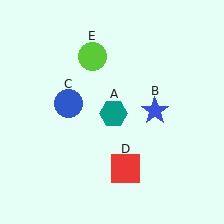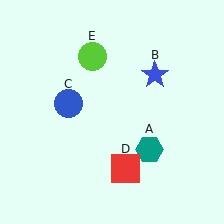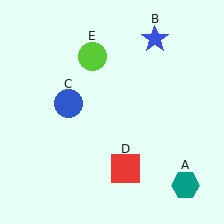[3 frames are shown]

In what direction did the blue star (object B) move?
The blue star (object B) moved up.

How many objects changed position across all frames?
2 objects changed position: teal hexagon (object A), blue star (object B).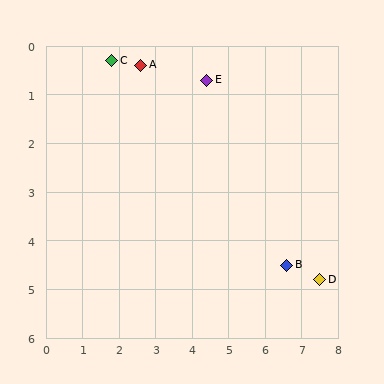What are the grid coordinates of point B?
Point B is at approximately (6.6, 4.5).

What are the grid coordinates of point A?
Point A is at approximately (2.6, 0.4).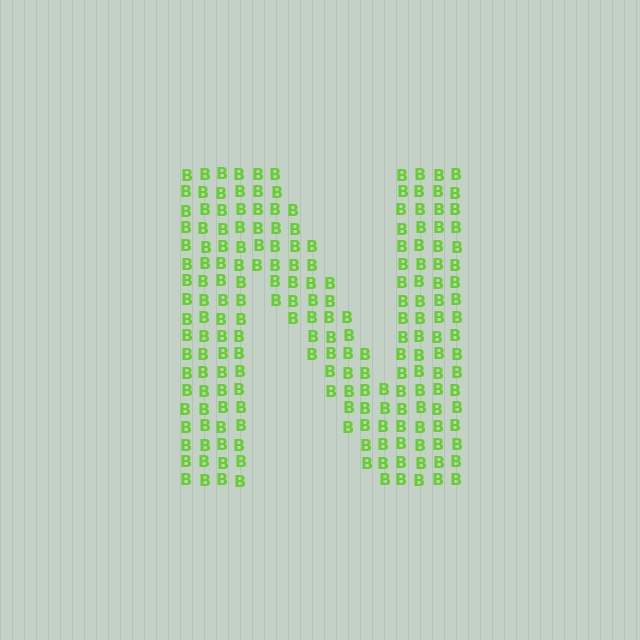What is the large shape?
The large shape is the letter N.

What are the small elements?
The small elements are letter B's.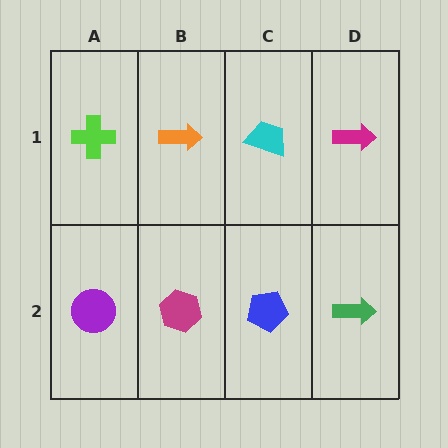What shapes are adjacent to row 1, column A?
A purple circle (row 2, column A), an orange arrow (row 1, column B).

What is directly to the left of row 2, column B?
A purple circle.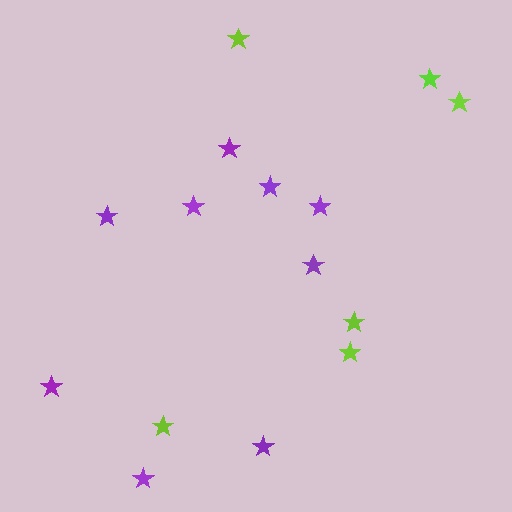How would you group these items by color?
There are 2 groups: one group of lime stars (6) and one group of purple stars (9).